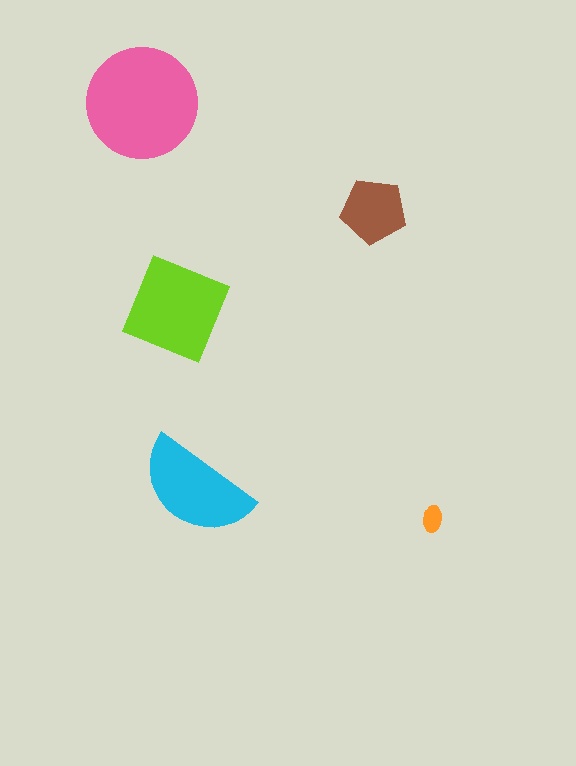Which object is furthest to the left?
The pink circle is leftmost.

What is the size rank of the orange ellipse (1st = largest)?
5th.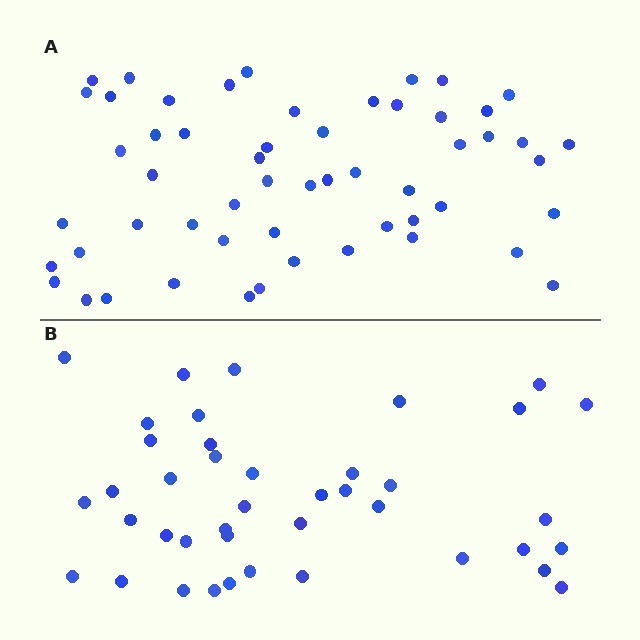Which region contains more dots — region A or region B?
Region A (the top region) has more dots.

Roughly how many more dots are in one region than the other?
Region A has approximately 15 more dots than region B.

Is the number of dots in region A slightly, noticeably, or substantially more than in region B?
Region A has noticeably more, but not dramatically so. The ratio is roughly 1.3 to 1.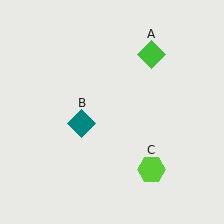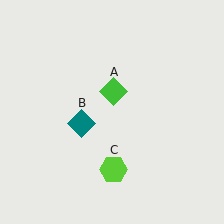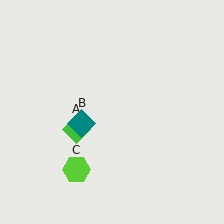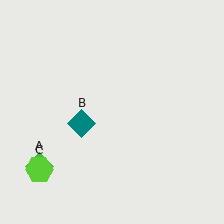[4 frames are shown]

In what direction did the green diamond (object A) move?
The green diamond (object A) moved down and to the left.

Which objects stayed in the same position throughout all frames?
Teal diamond (object B) remained stationary.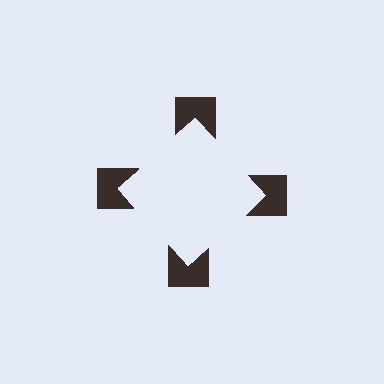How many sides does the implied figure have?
4 sides.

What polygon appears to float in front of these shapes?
An illusory square — its edges are inferred from the aligned wedge cuts in the notched squares, not physically drawn.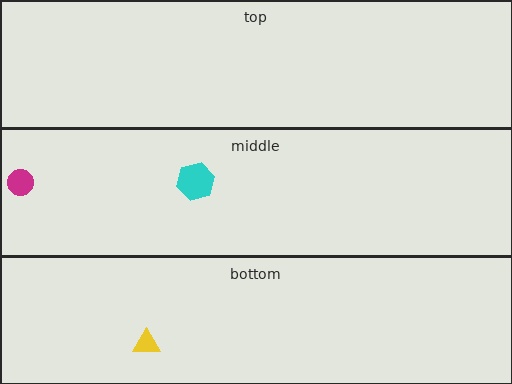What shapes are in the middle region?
The magenta circle, the cyan hexagon.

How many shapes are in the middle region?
2.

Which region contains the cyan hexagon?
The middle region.